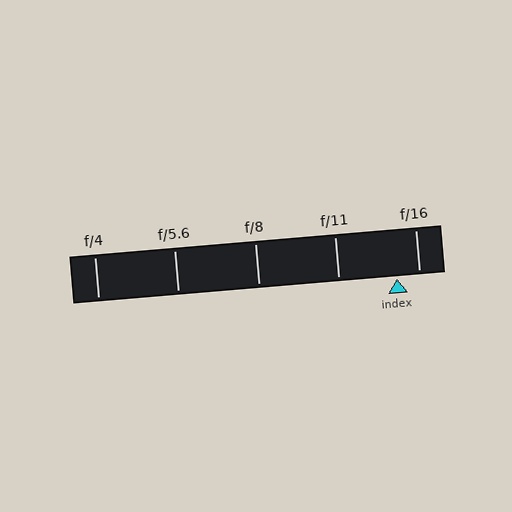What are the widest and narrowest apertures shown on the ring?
The widest aperture shown is f/4 and the narrowest is f/16.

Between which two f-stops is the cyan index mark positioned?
The index mark is between f/11 and f/16.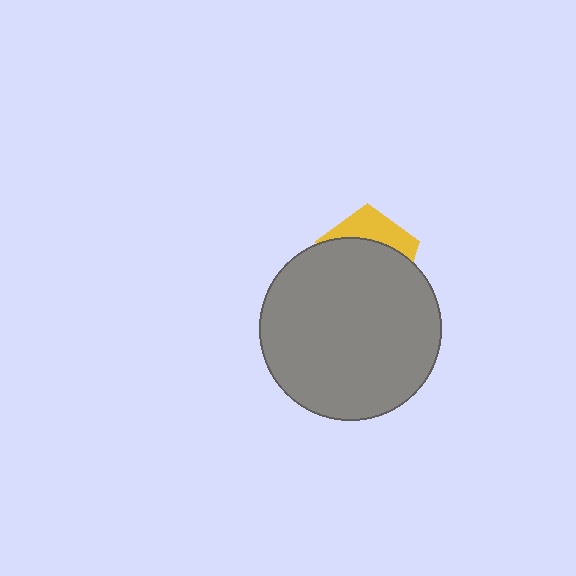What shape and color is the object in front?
The object in front is a gray circle.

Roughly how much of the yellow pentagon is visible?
A small part of it is visible (roughly 30%).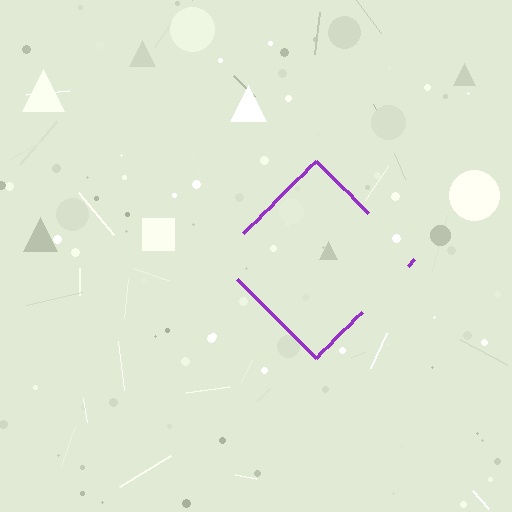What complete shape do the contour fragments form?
The contour fragments form a diamond.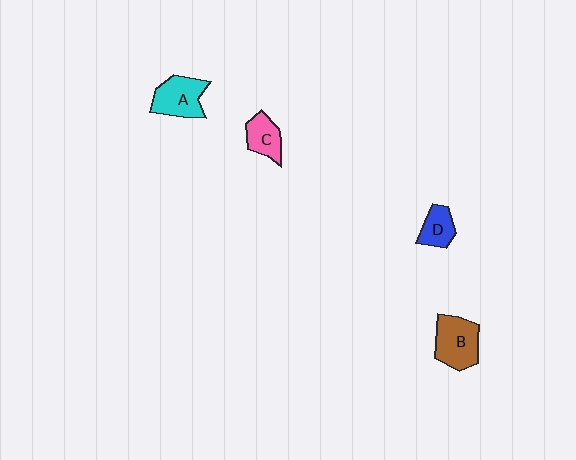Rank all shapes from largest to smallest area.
From largest to smallest: B (brown), A (cyan), C (pink), D (blue).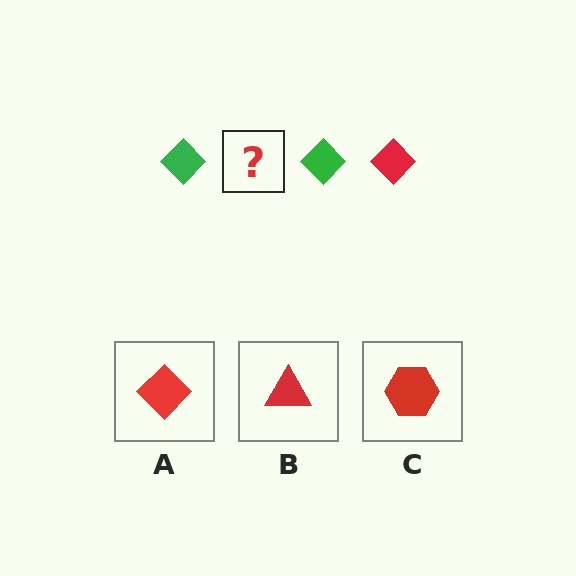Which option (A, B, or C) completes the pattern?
A.